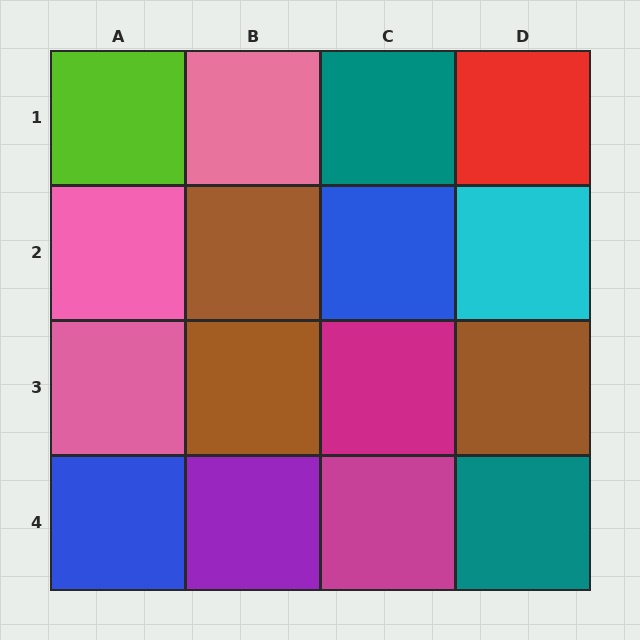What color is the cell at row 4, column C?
Magenta.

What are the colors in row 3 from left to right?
Pink, brown, magenta, brown.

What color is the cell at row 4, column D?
Teal.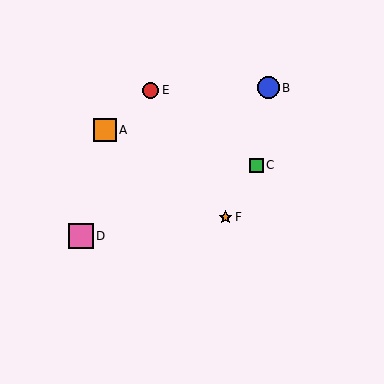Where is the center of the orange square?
The center of the orange square is at (105, 130).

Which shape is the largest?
The pink square (labeled D) is the largest.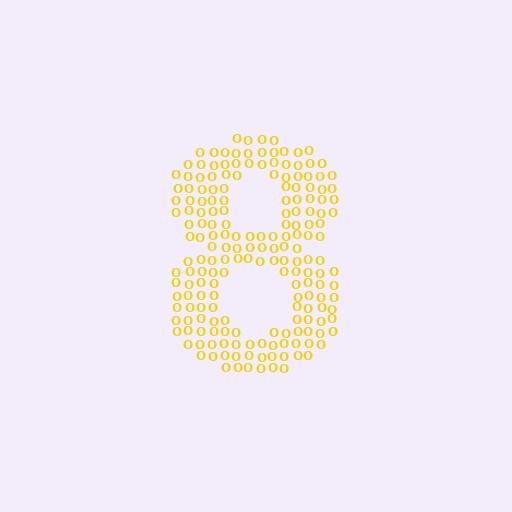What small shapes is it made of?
It is made of small letter O's.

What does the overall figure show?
The overall figure shows the digit 8.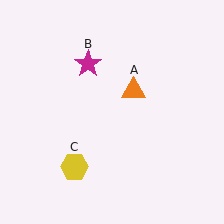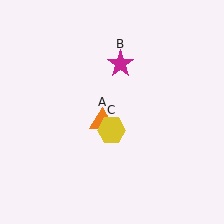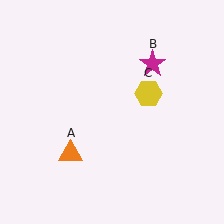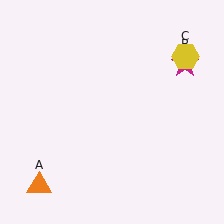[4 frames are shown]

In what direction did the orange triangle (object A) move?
The orange triangle (object A) moved down and to the left.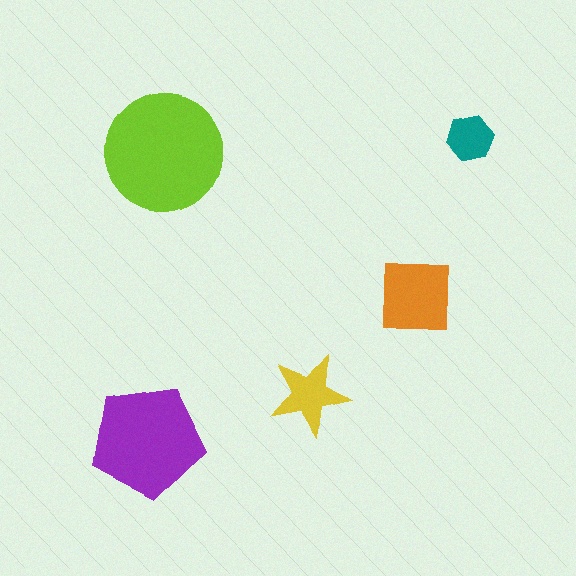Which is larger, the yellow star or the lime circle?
The lime circle.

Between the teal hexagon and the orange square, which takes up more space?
The orange square.